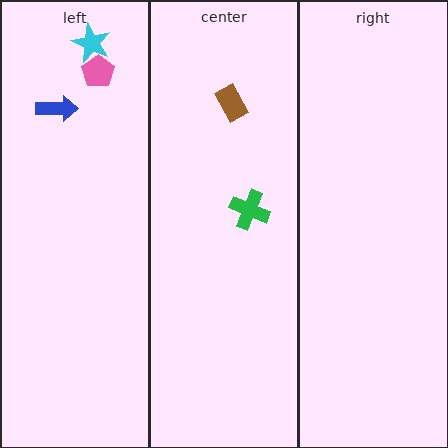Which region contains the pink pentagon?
The left region.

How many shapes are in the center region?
2.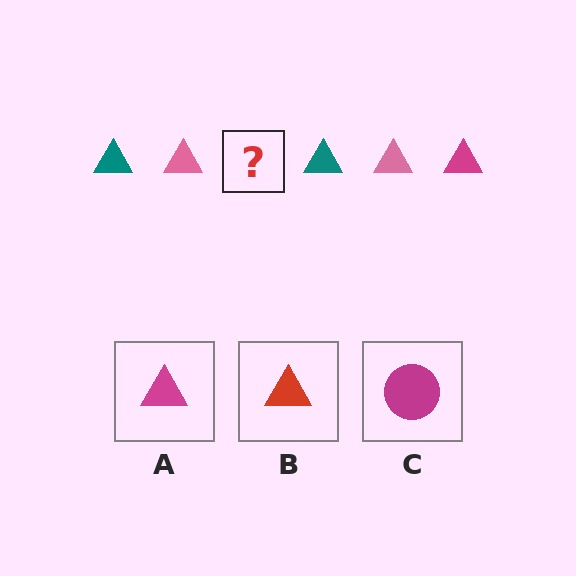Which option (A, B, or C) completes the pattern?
A.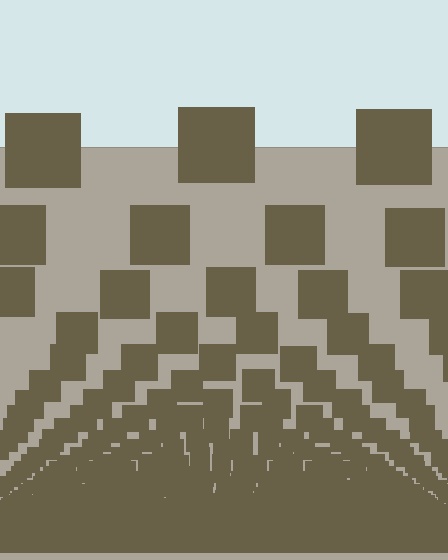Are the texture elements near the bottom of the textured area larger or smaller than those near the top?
Smaller. The gradient is inverted — elements near the bottom are smaller and denser.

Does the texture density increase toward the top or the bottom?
Density increases toward the bottom.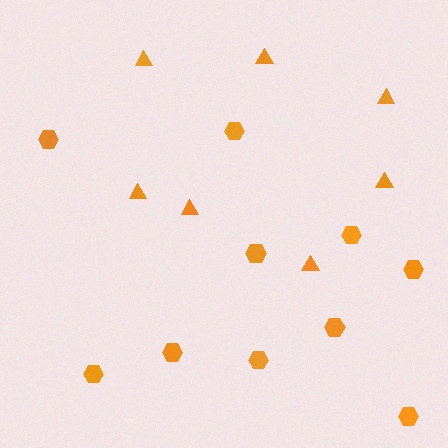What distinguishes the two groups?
There are 2 groups: one group of hexagons (10) and one group of triangles (7).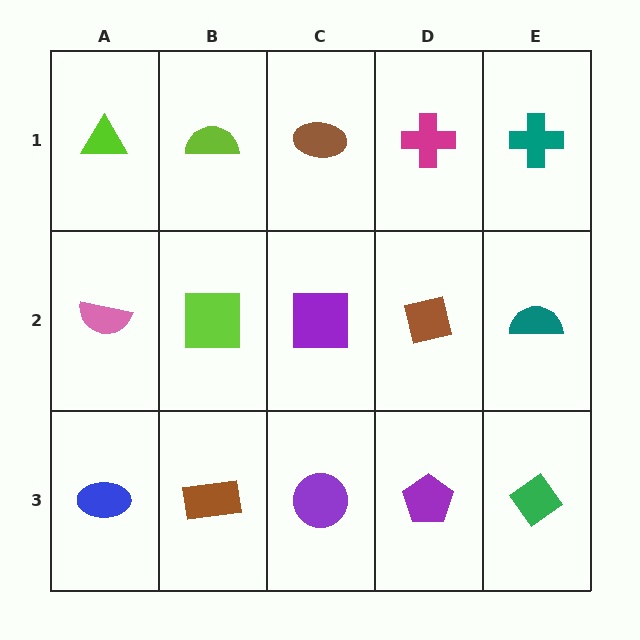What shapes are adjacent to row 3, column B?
A lime square (row 2, column B), a blue ellipse (row 3, column A), a purple circle (row 3, column C).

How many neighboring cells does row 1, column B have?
3.